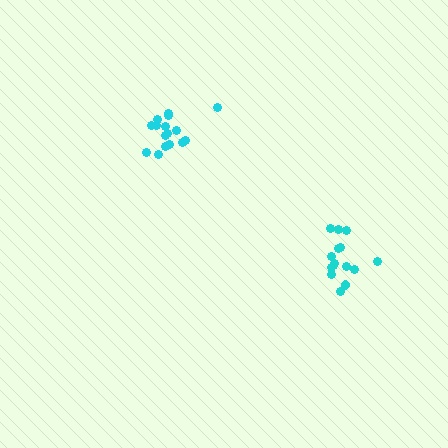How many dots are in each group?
Group 1: 17 dots, Group 2: 15 dots (32 total).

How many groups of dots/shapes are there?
There are 2 groups.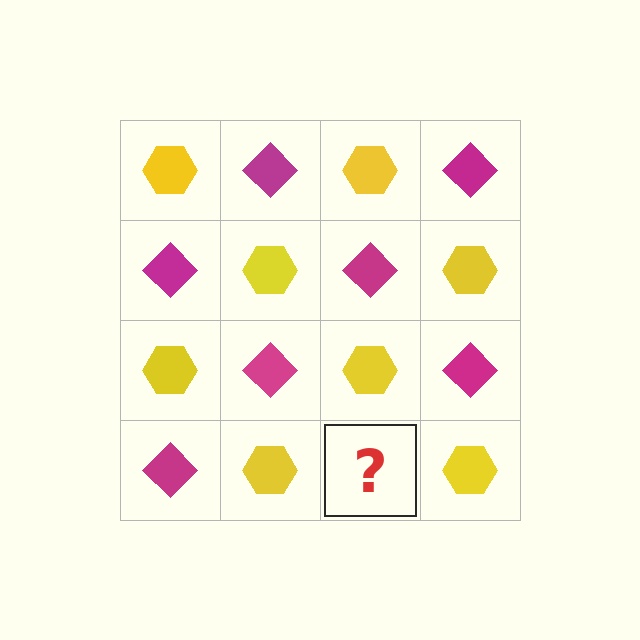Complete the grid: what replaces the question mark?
The question mark should be replaced with a magenta diamond.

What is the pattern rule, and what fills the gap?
The rule is that it alternates yellow hexagon and magenta diamond in a checkerboard pattern. The gap should be filled with a magenta diamond.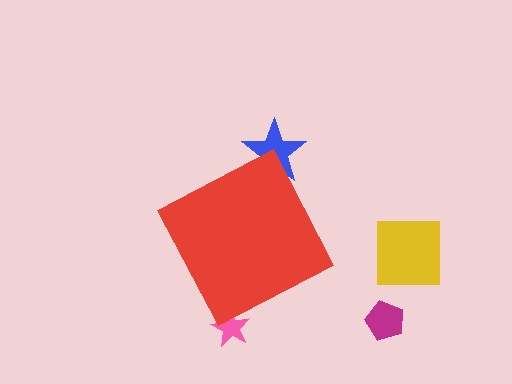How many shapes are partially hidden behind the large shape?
2 shapes are partially hidden.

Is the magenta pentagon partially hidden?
No, the magenta pentagon is fully visible.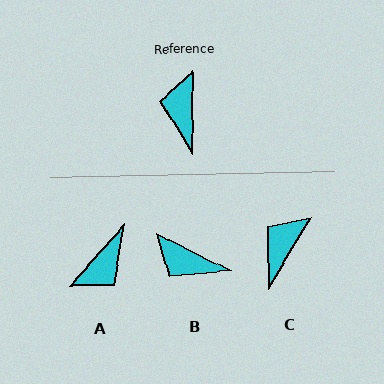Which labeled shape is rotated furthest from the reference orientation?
A, about 140 degrees away.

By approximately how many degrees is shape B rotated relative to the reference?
Approximately 64 degrees counter-clockwise.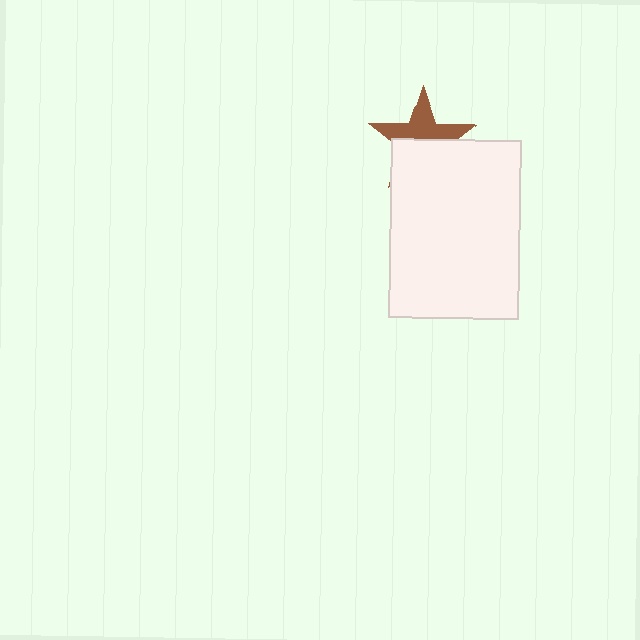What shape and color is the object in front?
The object in front is a white rectangle.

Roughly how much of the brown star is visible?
About half of it is visible (roughly 50%).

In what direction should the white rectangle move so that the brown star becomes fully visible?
The white rectangle should move down. That is the shortest direction to clear the overlap and leave the brown star fully visible.